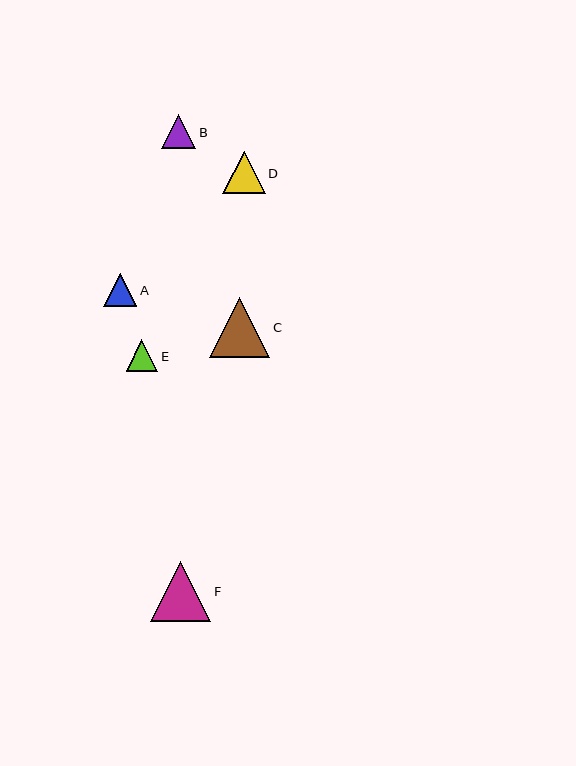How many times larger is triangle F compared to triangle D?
Triangle F is approximately 1.4 times the size of triangle D.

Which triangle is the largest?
Triangle C is the largest with a size of approximately 60 pixels.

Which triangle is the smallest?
Triangle E is the smallest with a size of approximately 32 pixels.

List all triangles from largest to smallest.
From largest to smallest: C, F, D, B, A, E.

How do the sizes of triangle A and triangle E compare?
Triangle A and triangle E are approximately the same size.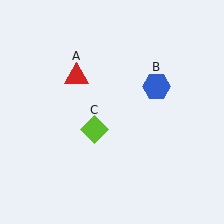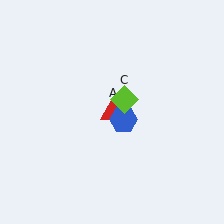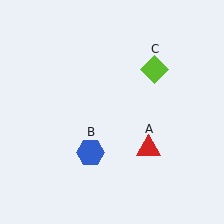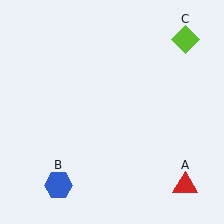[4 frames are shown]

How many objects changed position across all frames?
3 objects changed position: red triangle (object A), blue hexagon (object B), lime diamond (object C).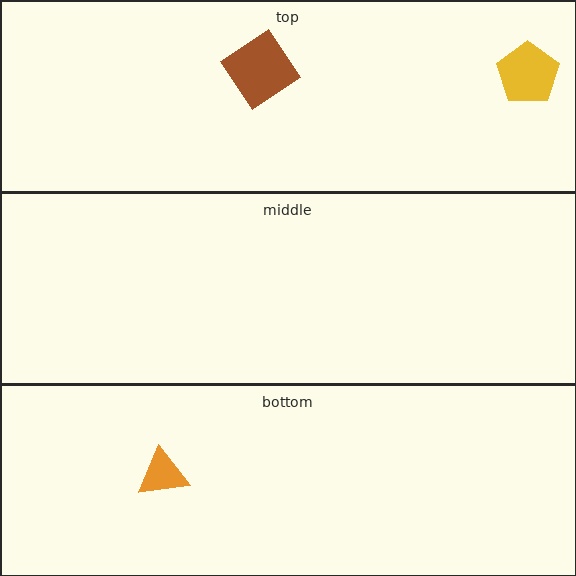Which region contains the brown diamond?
The top region.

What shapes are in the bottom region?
The orange triangle.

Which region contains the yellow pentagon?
The top region.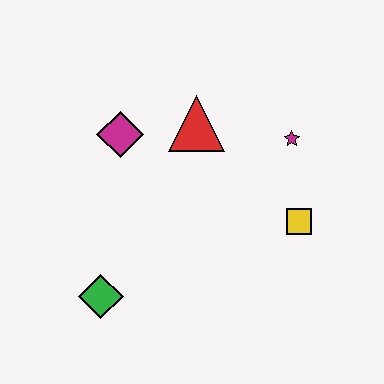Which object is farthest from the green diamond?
The magenta star is farthest from the green diamond.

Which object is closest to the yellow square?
The magenta star is closest to the yellow square.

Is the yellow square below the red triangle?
Yes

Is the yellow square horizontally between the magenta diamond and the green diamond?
No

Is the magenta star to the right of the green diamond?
Yes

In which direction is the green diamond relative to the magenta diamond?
The green diamond is below the magenta diamond.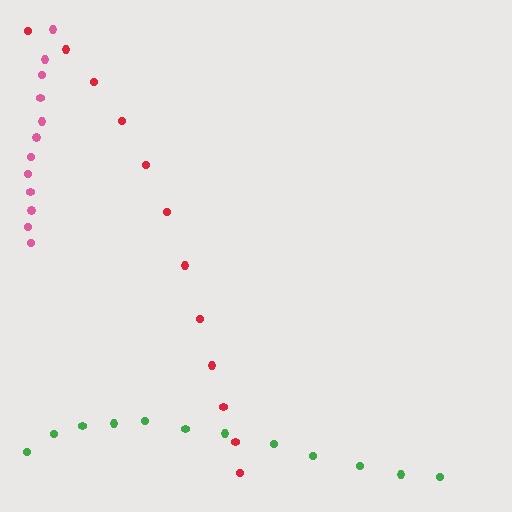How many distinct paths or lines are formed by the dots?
There are 3 distinct paths.